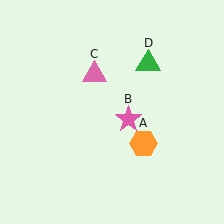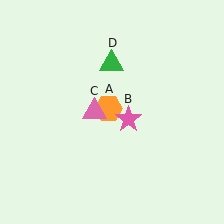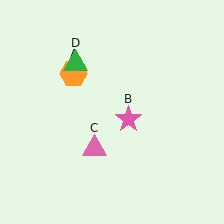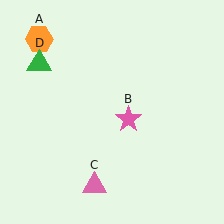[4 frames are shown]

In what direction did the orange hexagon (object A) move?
The orange hexagon (object A) moved up and to the left.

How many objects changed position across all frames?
3 objects changed position: orange hexagon (object A), pink triangle (object C), green triangle (object D).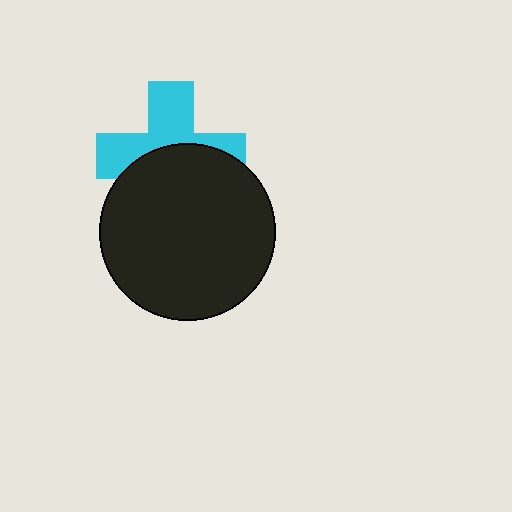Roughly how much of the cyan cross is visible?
About half of it is visible (roughly 49%).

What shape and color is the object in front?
The object in front is a black circle.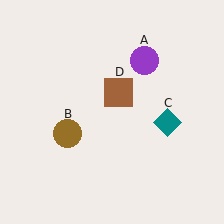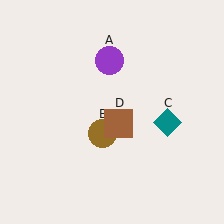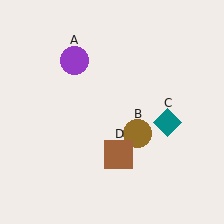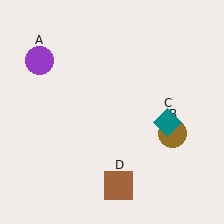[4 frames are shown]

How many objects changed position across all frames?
3 objects changed position: purple circle (object A), brown circle (object B), brown square (object D).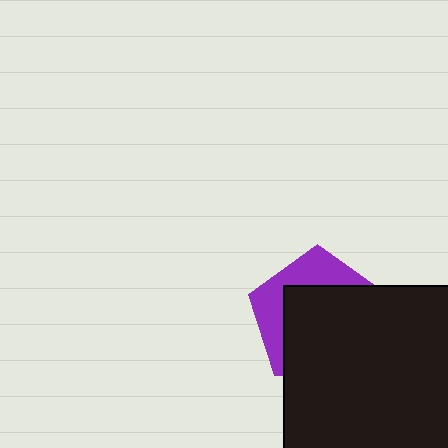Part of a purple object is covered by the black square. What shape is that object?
It is a pentagon.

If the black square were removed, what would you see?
You would see the complete purple pentagon.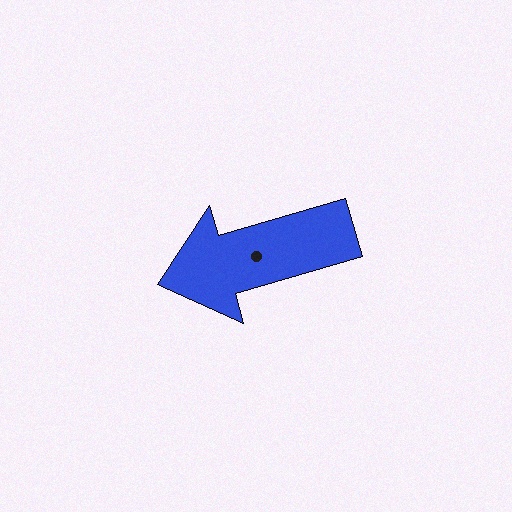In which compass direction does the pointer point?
West.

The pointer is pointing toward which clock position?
Roughly 8 o'clock.